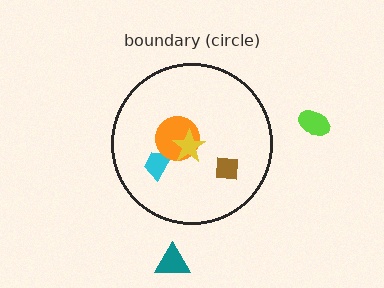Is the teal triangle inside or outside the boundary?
Outside.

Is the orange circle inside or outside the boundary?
Inside.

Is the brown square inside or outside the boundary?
Inside.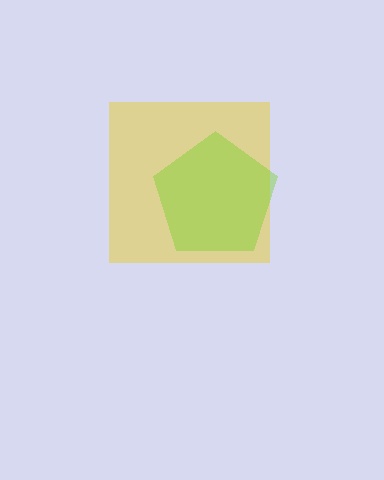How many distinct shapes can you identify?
There are 2 distinct shapes: a yellow square, a lime pentagon.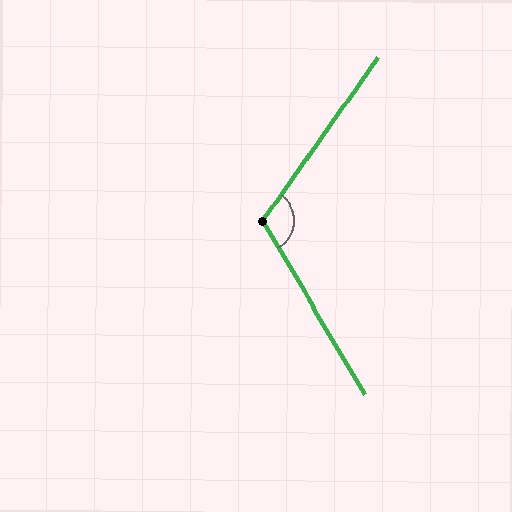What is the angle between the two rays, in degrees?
Approximately 115 degrees.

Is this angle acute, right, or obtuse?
It is obtuse.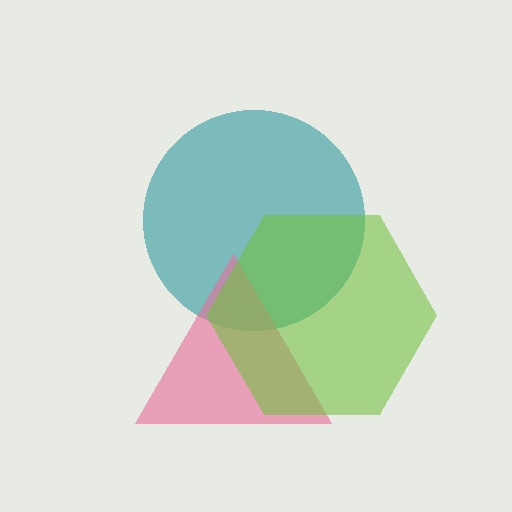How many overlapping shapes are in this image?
There are 3 overlapping shapes in the image.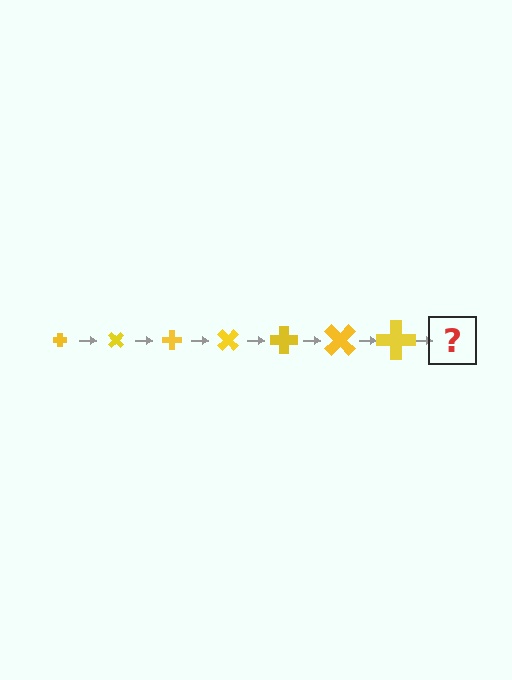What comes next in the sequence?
The next element should be a cross, larger than the previous one and rotated 315 degrees from the start.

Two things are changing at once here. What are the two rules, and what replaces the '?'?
The two rules are that the cross grows larger each step and it rotates 45 degrees each step. The '?' should be a cross, larger than the previous one and rotated 315 degrees from the start.